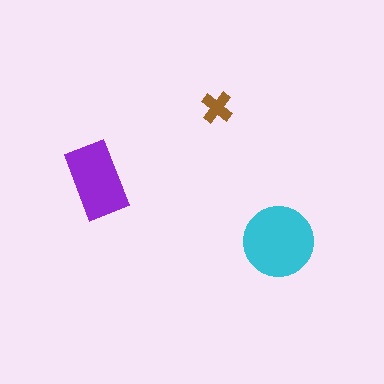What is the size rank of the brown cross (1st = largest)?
3rd.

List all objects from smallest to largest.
The brown cross, the purple rectangle, the cyan circle.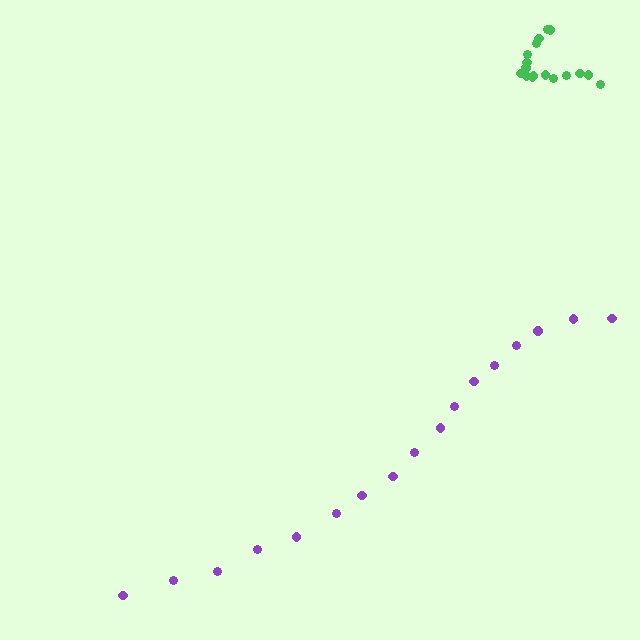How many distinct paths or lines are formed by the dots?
There are 2 distinct paths.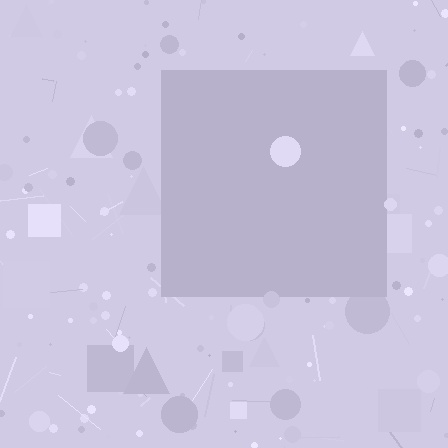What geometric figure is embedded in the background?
A square is embedded in the background.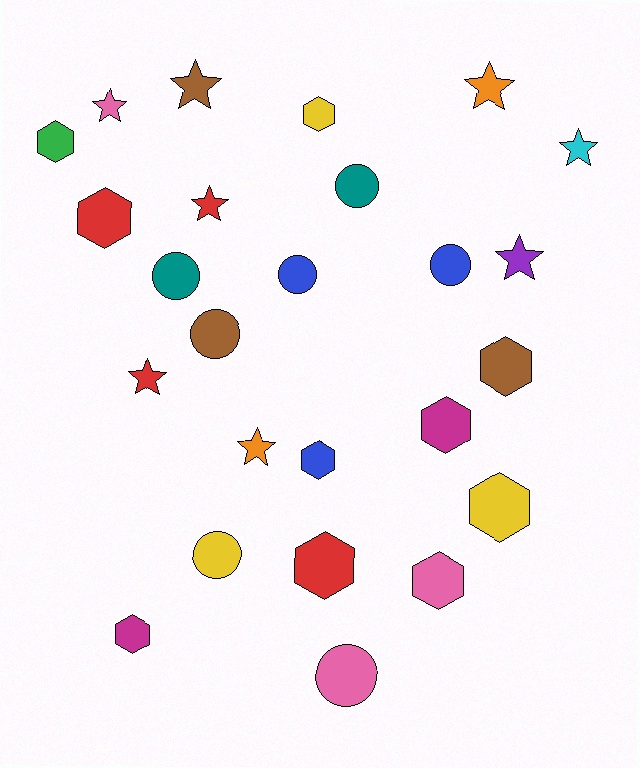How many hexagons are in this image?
There are 10 hexagons.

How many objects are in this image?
There are 25 objects.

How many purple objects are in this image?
There is 1 purple object.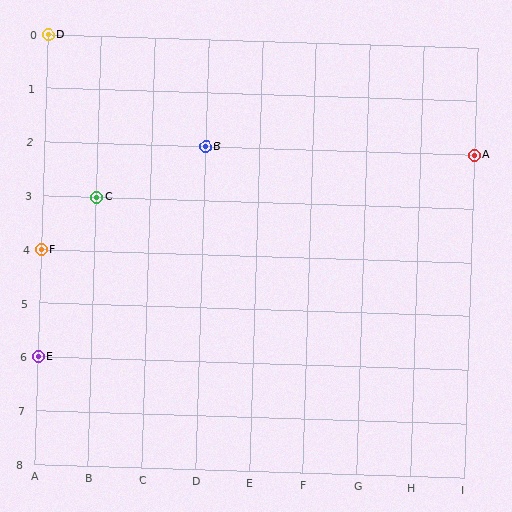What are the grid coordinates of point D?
Point D is at grid coordinates (A, 0).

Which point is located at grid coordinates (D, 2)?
Point B is at (D, 2).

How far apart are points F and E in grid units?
Points F and E are 2 rows apart.